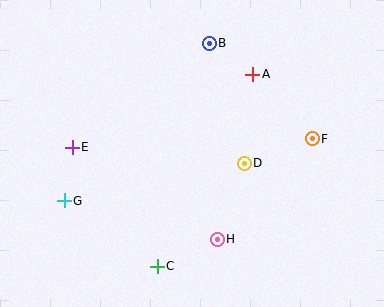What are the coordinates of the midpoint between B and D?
The midpoint between B and D is at (227, 103).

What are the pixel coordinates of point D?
Point D is at (244, 163).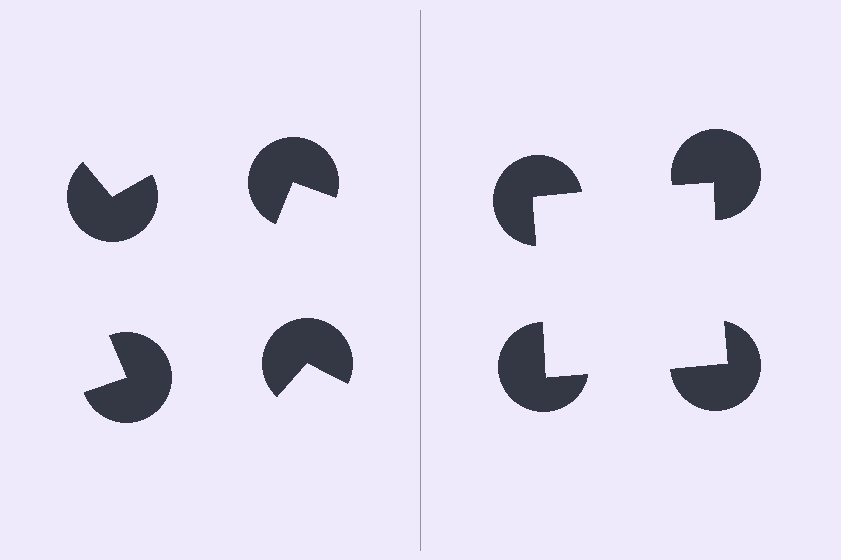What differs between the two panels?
The pac-man discs are positioned identically on both sides; only the wedge orientations differ. On the right they align to a square; on the left they are misaligned.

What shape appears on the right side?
An illusory square.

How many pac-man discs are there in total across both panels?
8 — 4 on each side.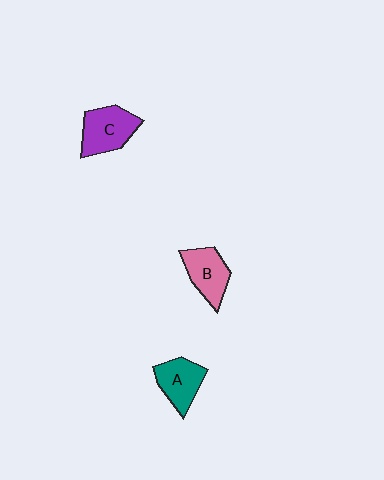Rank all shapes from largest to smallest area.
From largest to smallest: C (purple), B (pink), A (teal).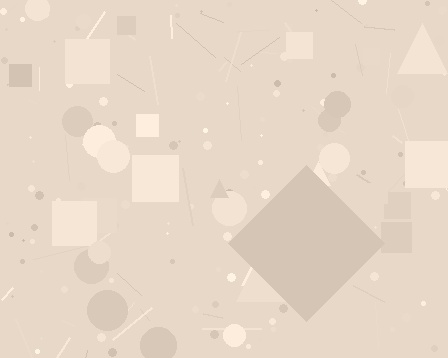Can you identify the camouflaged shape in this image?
The camouflaged shape is a diamond.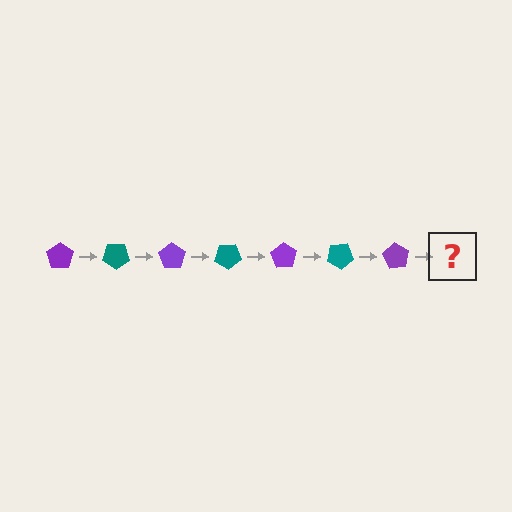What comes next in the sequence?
The next element should be a teal pentagon, rotated 245 degrees from the start.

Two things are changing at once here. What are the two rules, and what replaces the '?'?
The two rules are that it rotates 35 degrees each step and the color cycles through purple and teal. The '?' should be a teal pentagon, rotated 245 degrees from the start.